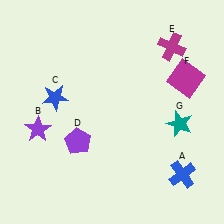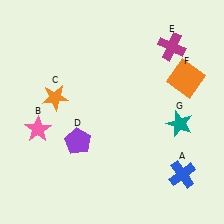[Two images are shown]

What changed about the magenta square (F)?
In Image 1, F is magenta. In Image 2, it changed to orange.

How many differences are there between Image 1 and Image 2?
There are 3 differences between the two images.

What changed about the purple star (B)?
In Image 1, B is purple. In Image 2, it changed to pink.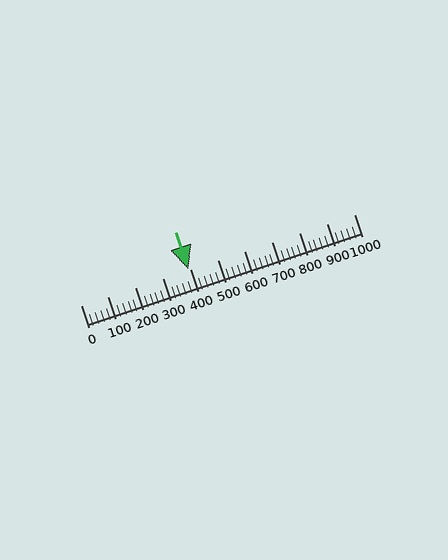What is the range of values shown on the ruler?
The ruler shows values from 0 to 1000.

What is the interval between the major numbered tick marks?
The major tick marks are spaced 100 units apart.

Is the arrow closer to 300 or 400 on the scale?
The arrow is closer to 400.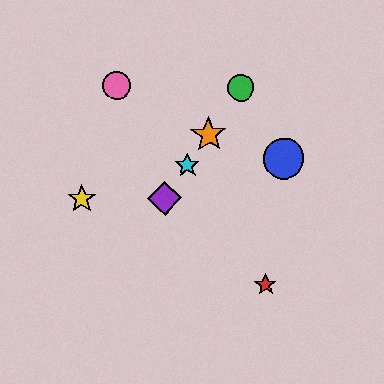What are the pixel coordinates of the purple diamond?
The purple diamond is at (165, 199).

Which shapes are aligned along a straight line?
The green circle, the purple diamond, the orange star, the cyan star are aligned along a straight line.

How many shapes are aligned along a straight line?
4 shapes (the green circle, the purple diamond, the orange star, the cyan star) are aligned along a straight line.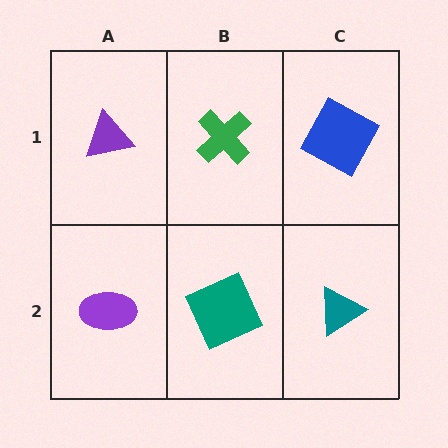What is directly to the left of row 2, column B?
A purple ellipse.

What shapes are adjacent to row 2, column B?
A green cross (row 1, column B), a purple ellipse (row 2, column A), a teal triangle (row 2, column C).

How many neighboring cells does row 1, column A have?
2.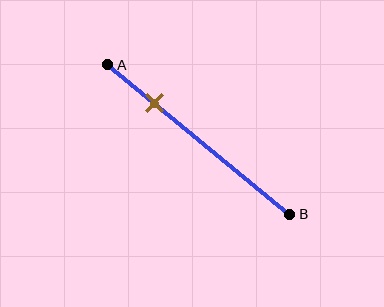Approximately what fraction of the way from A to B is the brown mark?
The brown mark is approximately 25% of the way from A to B.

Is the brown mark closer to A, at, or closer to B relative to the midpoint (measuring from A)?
The brown mark is closer to point A than the midpoint of segment AB.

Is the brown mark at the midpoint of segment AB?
No, the mark is at about 25% from A, not at the 50% midpoint.